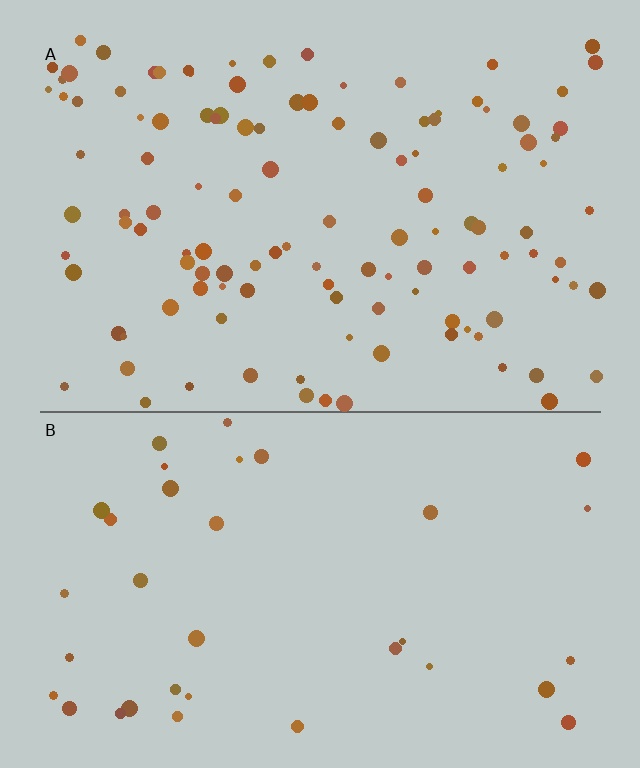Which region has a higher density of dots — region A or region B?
A (the top).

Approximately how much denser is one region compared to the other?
Approximately 3.4× — region A over region B.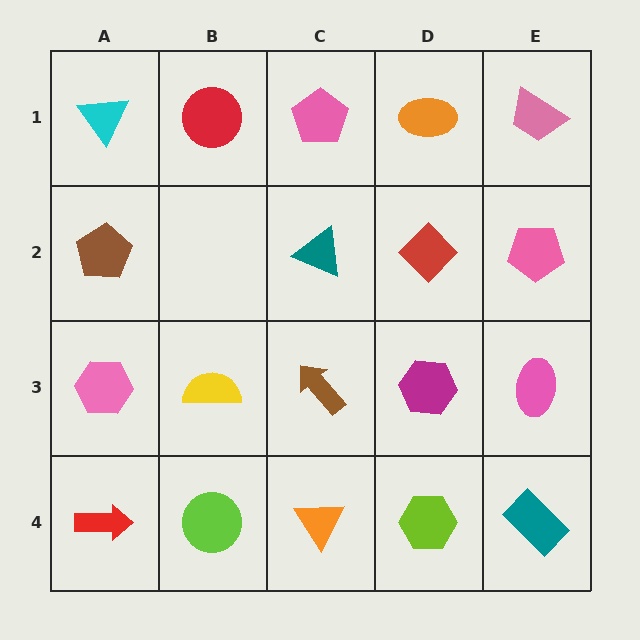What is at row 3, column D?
A magenta hexagon.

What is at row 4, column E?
A teal rectangle.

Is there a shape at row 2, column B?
No, that cell is empty.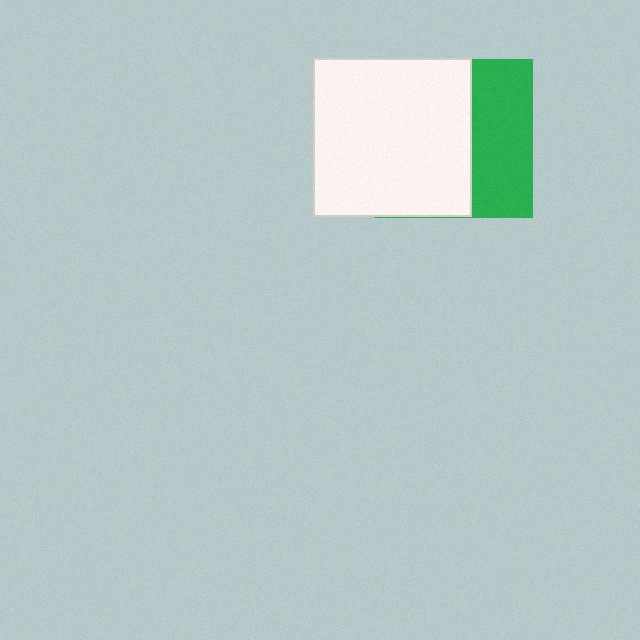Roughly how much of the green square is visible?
A small part of it is visible (roughly 39%).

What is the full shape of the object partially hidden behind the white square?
The partially hidden object is a green square.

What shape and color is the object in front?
The object in front is a white square.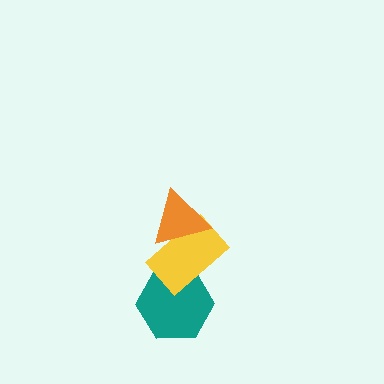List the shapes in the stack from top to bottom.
From top to bottom: the orange triangle, the yellow rectangle, the teal hexagon.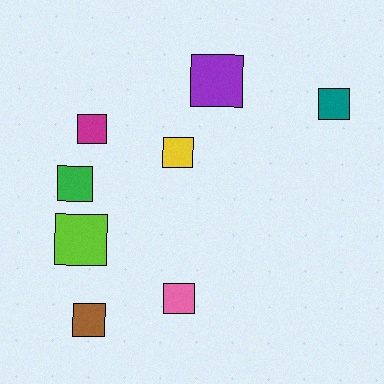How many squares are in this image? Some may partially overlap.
There are 8 squares.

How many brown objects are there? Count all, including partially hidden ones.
There is 1 brown object.